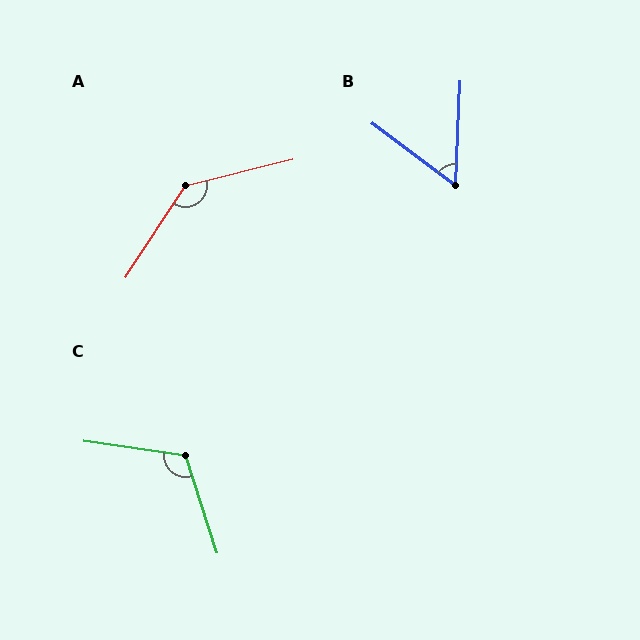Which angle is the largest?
A, at approximately 137 degrees.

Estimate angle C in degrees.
Approximately 116 degrees.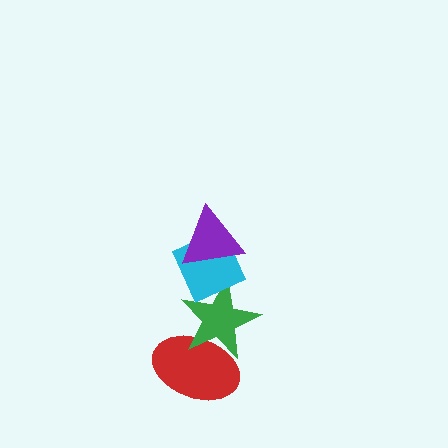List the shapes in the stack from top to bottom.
From top to bottom: the purple triangle, the cyan diamond, the green star, the red ellipse.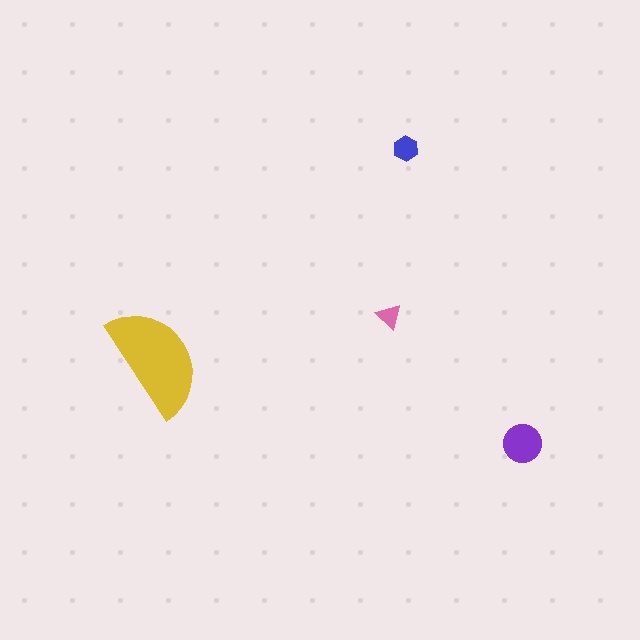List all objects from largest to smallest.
The yellow semicircle, the purple circle, the blue hexagon, the pink triangle.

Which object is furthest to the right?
The purple circle is rightmost.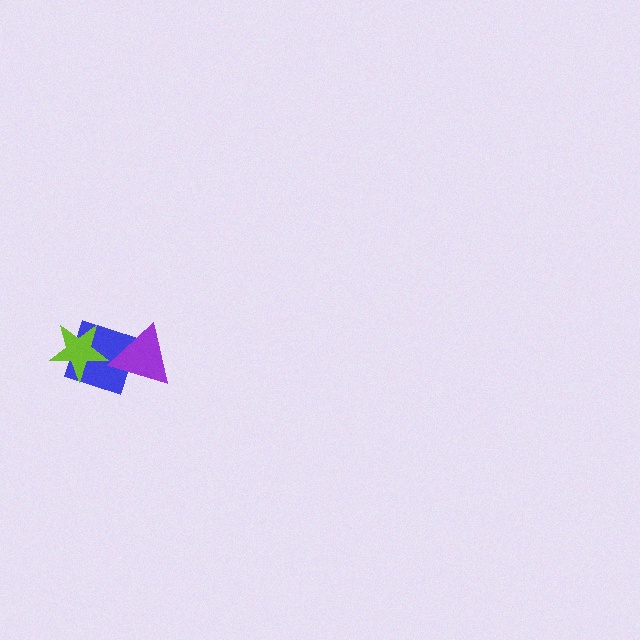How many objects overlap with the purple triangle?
1 object overlaps with the purple triangle.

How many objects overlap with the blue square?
2 objects overlap with the blue square.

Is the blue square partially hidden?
Yes, it is partially covered by another shape.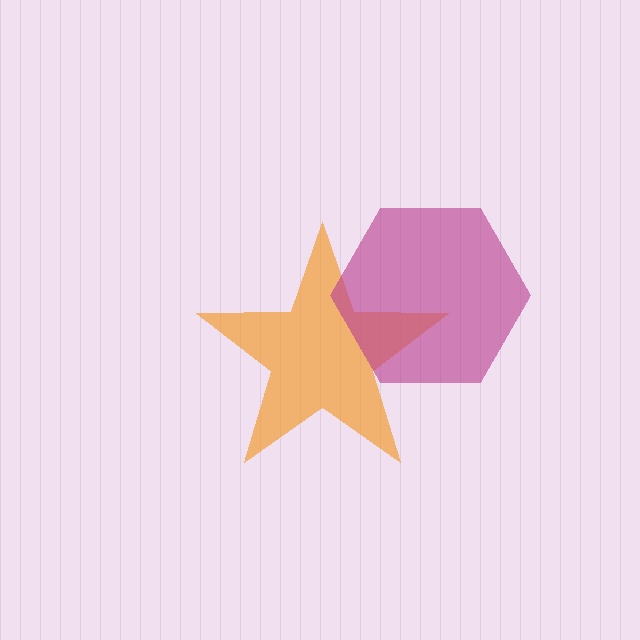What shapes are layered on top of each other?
The layered shapes are: an orange star, a magenta hexagon.